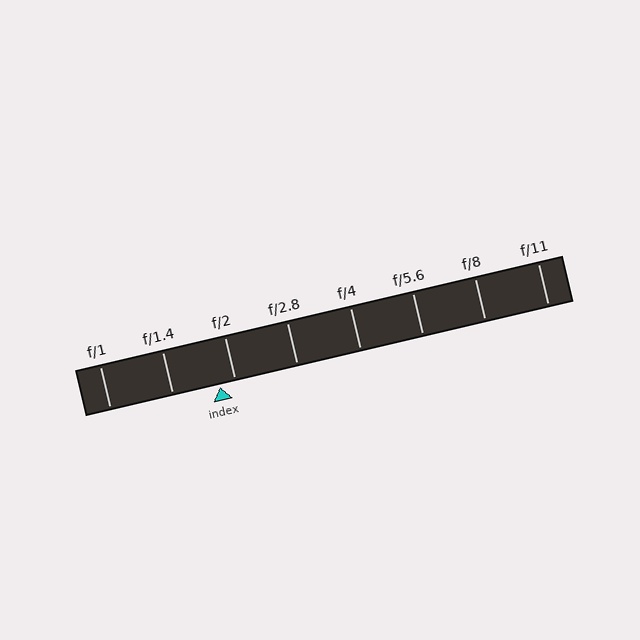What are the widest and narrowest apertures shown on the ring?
The widest aperture shown is f/1 and the narrowest is f/11.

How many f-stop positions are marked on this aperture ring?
There are 8 f-stop positions marked.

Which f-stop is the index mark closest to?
The index mark is closest to f/2.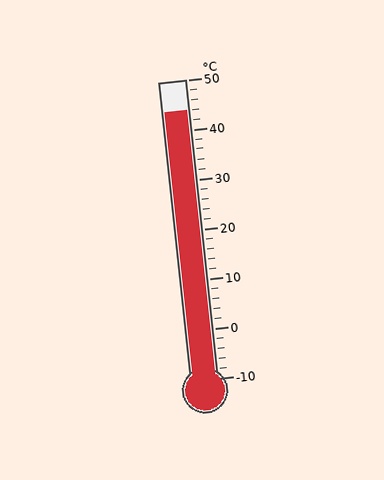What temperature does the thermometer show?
The thermometer shows approximately 44°C.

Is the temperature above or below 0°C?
The temperature is above 0°C.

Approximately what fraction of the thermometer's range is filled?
The thermometer is filled to approximately 90% of its range.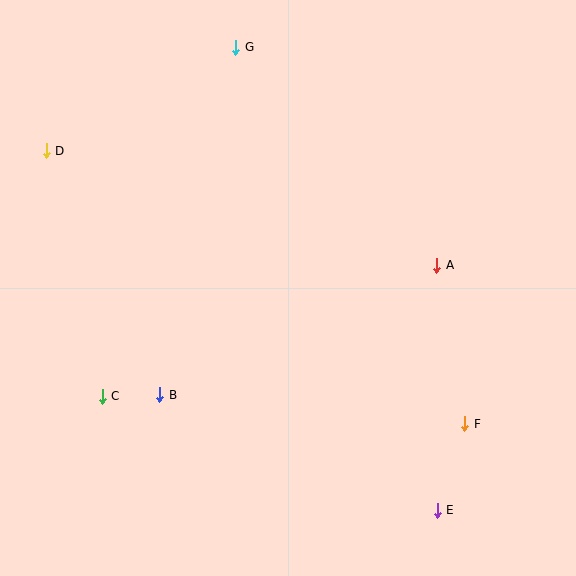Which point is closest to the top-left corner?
Point D is closest to the top-left corner.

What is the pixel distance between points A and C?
The distance between A and C is 359 pixels.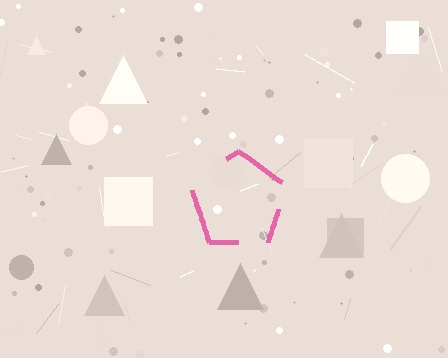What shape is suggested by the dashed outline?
The dashed outline suggests a pentagon.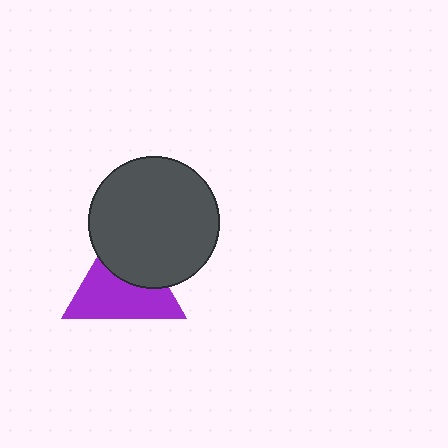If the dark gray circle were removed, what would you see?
You would see the complete purple triangle.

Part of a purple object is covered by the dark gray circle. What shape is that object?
It is a triangle.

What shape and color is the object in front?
The object in front is a dark gray circle.